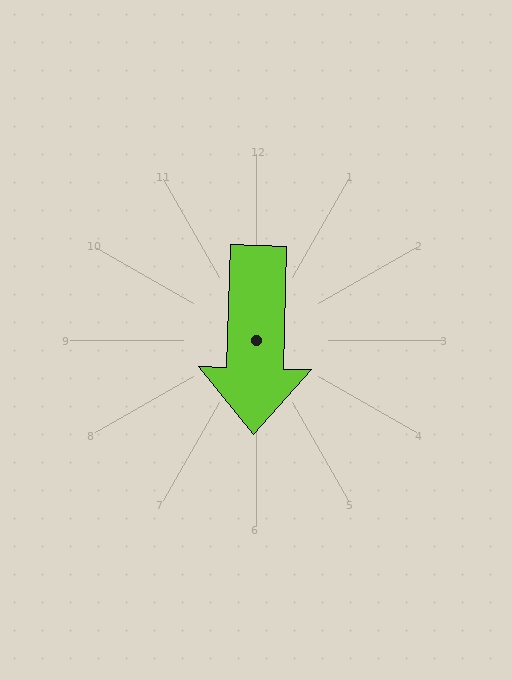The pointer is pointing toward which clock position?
Roughly 6 o'clock.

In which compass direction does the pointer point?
South.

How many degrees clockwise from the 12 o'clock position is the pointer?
Approximately 181 degrees.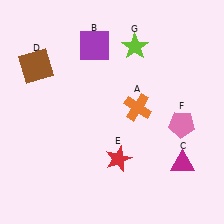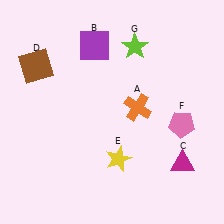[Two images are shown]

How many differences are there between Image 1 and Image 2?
There is 1 difference between the two images.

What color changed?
The star (E) changed from red in Image 1 to yellow in Image 2.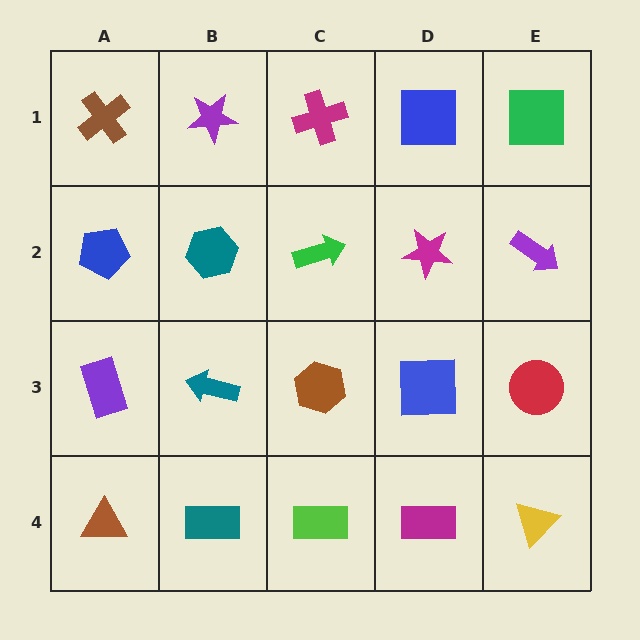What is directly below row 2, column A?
A purple rectangle.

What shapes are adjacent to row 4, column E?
A red circle (row 3, column E), a magenta rectangle (row 4, column D).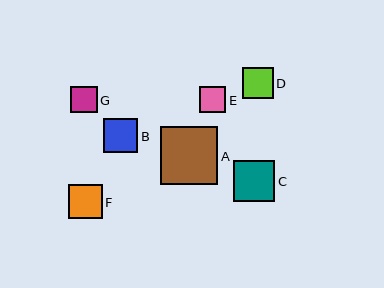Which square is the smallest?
Square G is the smallest with a size of approximately 26 pixels.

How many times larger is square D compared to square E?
Square D is approximately 1.2 times the size of square E.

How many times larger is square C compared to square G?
Square C is approximately 1.5 times the size of square G.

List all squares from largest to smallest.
From largest to smallest: A, C, B, F, D, E, G.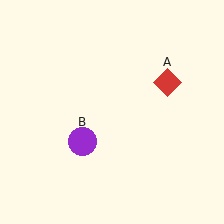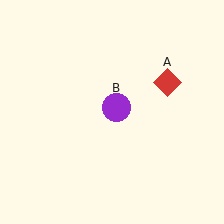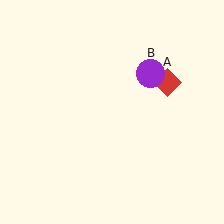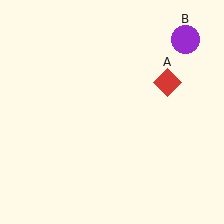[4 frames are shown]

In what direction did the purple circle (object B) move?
The purple circle (object B) moved up and to the right.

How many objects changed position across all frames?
1 object changed position: purple circle (object B).